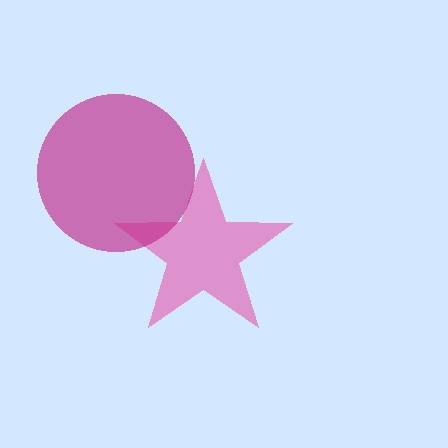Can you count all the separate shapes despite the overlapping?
Yes, there are 2 separate shapes.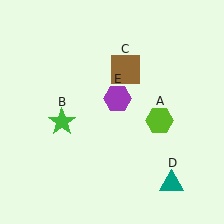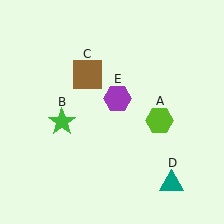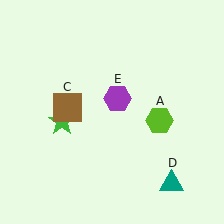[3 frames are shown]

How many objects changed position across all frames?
1 object changed position: brown square (object C).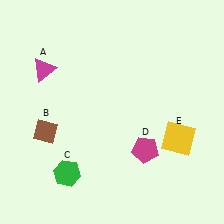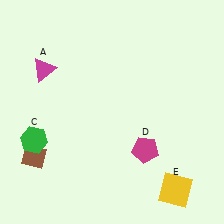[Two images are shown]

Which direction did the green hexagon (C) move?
The green hexagon (C) moved up.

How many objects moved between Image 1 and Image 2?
3 objects moved between the two images.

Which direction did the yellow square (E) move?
The yellow square (E) moved down.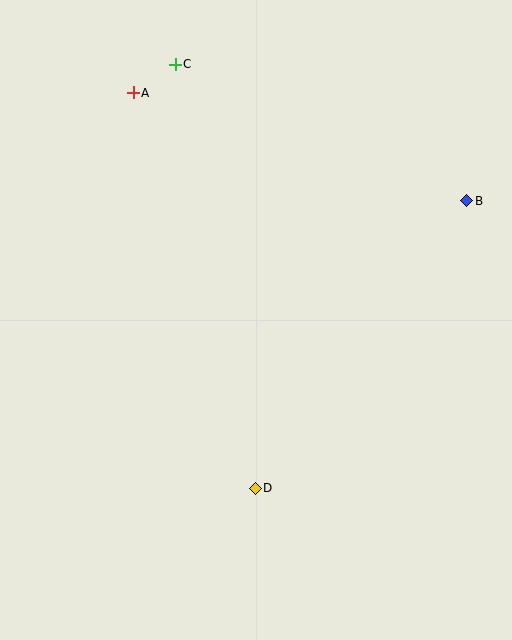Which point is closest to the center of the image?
Point D at (255, 488) is closest to the center.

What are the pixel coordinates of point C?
Point C is at (175, 64).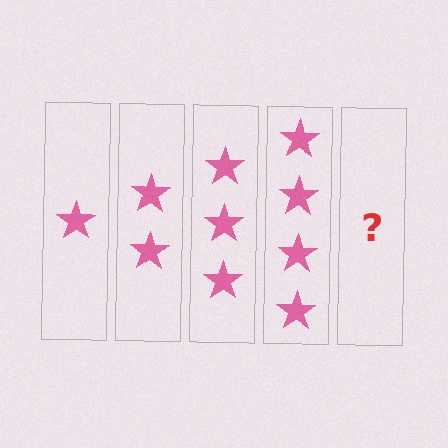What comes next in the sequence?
The next element should be 5 stars.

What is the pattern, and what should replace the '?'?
The pattern is that each step adds one more star. The '?' should be 5 stars.